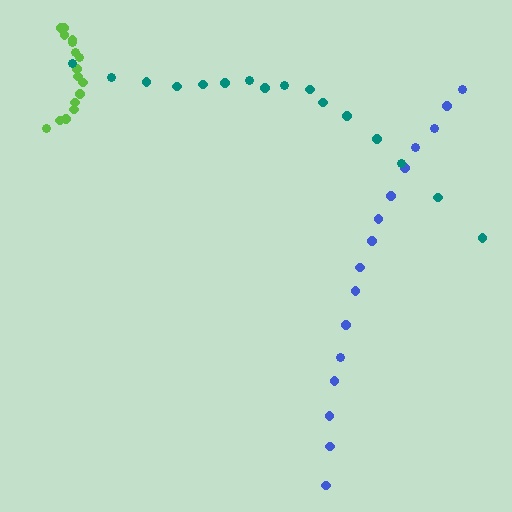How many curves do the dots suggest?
There are 3 distinct paths.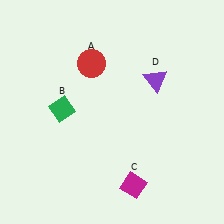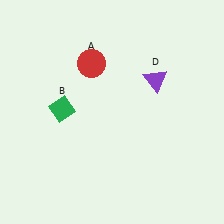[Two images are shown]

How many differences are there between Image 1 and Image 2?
There is 1 difference between the two images.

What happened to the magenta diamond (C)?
The magenta diamond (C) was removed in Image 2. It was in the bottom-right area of Image 1.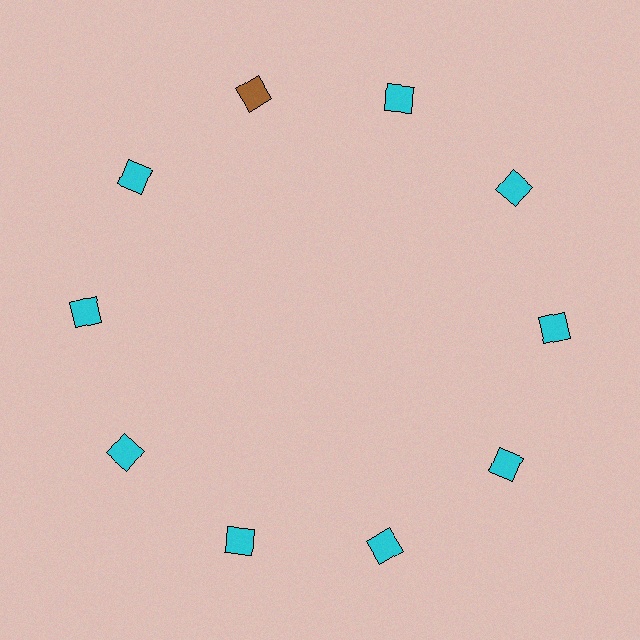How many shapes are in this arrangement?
There are 10 shapes arranged in a ring pattern.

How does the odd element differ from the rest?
It has a different color: brown instead of cyan.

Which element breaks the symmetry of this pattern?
The brown square at roughly the 11 o'clock position breaks the symmetry. All other shapes are cyan squares.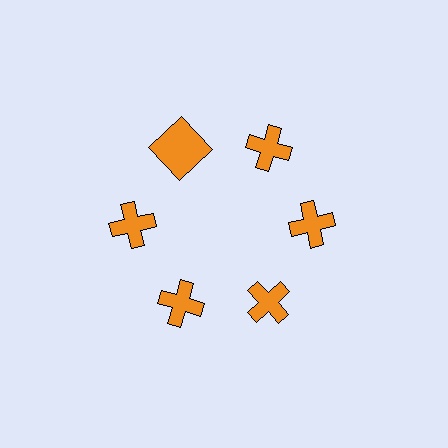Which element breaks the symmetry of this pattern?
The orange square at roughly the 11 o'clock position breaks the symmetry. All other shapes are orange crosses.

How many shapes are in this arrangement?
There are 6 shapes arranged in a ring pattern.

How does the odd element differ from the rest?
It has a different shape: square instead of cross.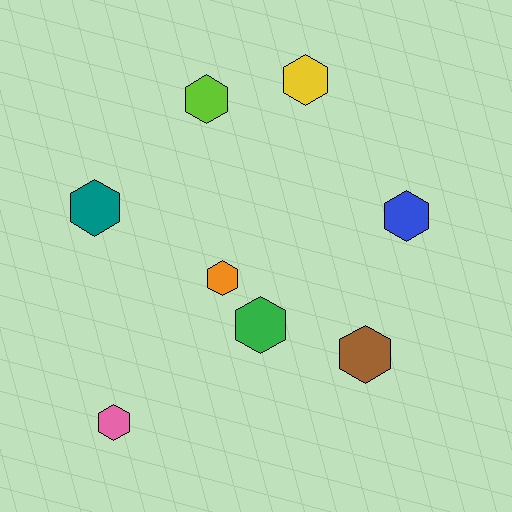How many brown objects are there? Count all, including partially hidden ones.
There is 1 brown object.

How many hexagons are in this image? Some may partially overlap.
There are 8 hexagons.